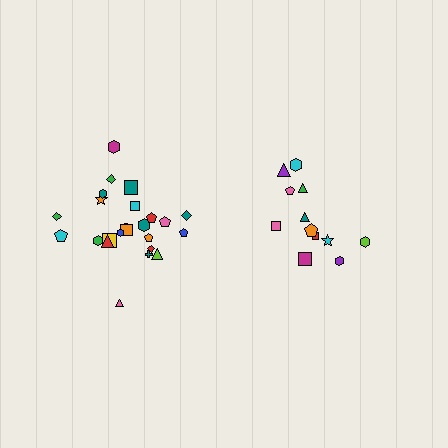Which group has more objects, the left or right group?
The left group.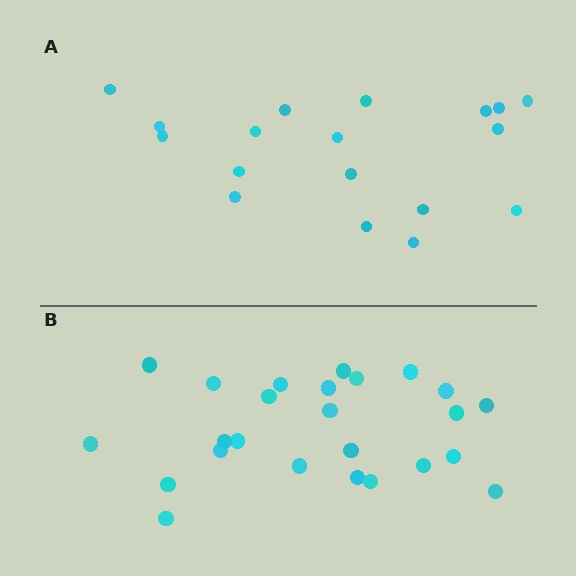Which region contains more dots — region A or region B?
Region B (the bottom region) has more dots.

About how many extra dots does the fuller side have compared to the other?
Region B has roughly 8 or so more dots than region A.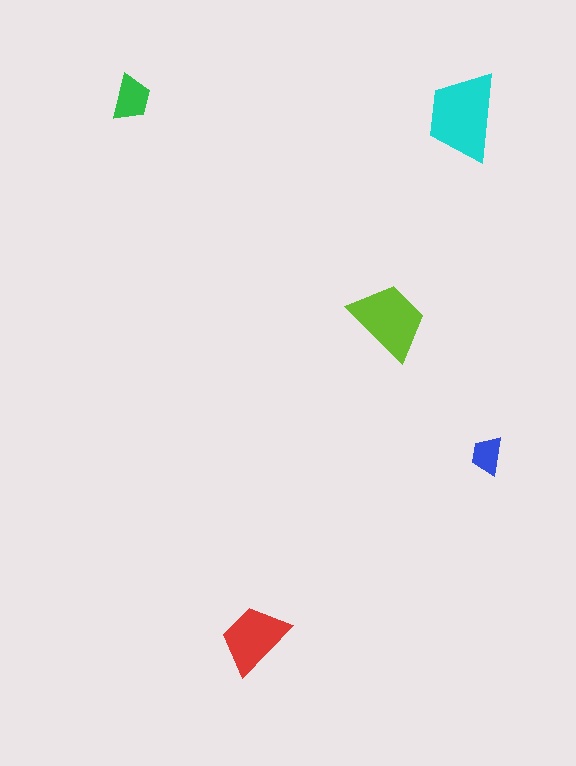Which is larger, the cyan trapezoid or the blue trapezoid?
The cyan one.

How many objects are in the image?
There are 5 objects in the image.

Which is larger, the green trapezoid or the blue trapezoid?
The green one.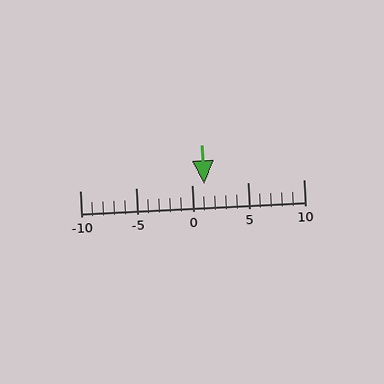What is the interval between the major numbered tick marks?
The major tick marks are spaced 5 units apart.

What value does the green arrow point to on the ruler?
The green arrow points to approximately 1.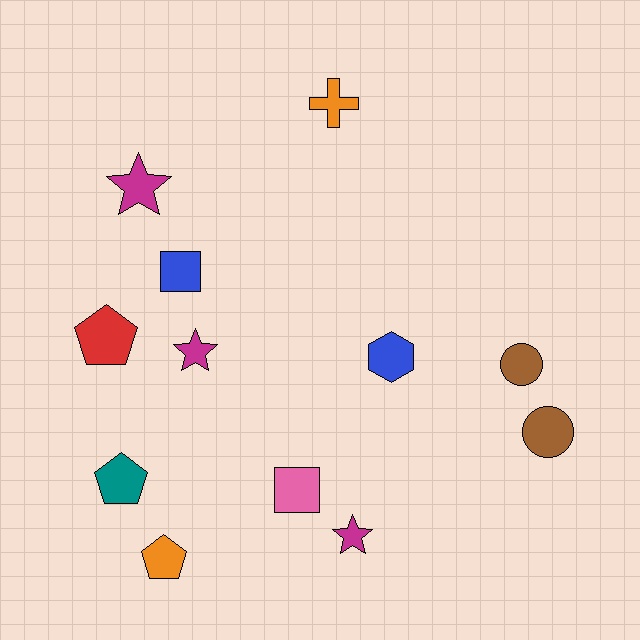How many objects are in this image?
There are 12 objects.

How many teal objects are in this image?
There is 1 teal object.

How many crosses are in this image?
There is 1 cross.